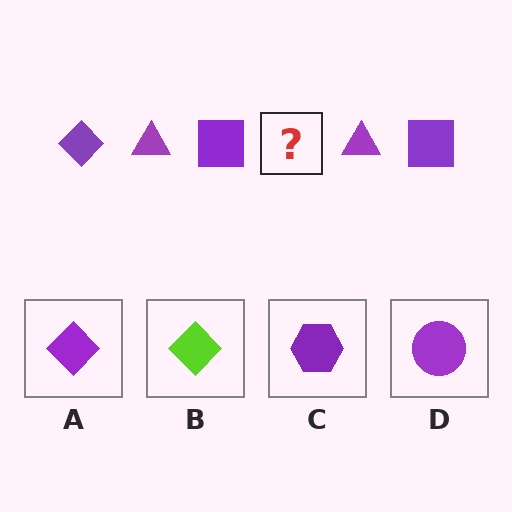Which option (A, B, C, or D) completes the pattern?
A.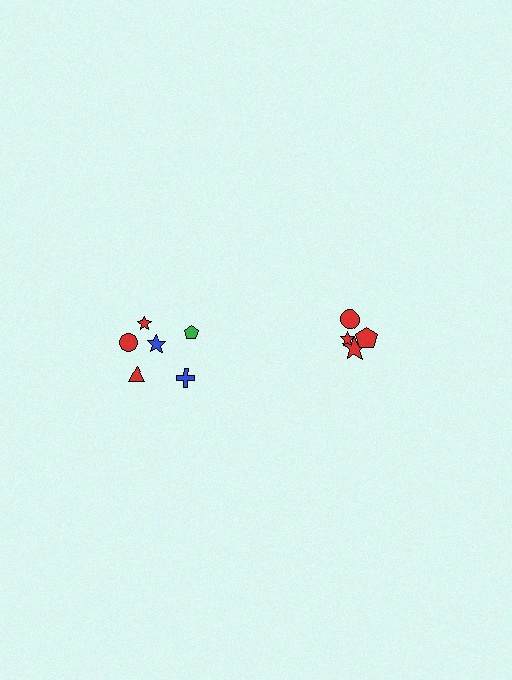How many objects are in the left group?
There are 6 objects.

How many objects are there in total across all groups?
There are 10 objects.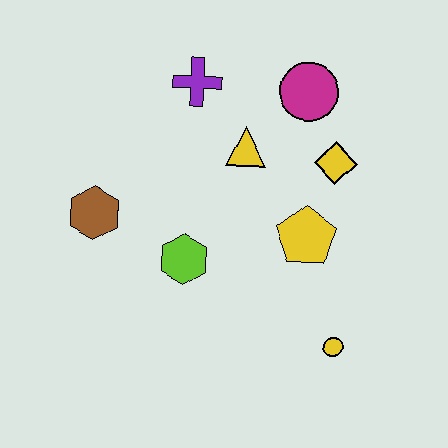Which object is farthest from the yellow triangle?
The yellow circle is farthest from the yellow triangle.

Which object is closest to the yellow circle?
The yellow pentagon is closest to the yellow circle.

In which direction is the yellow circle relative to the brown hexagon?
The yellow circle is to the right of the brown hexagon.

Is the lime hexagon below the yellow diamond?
Yes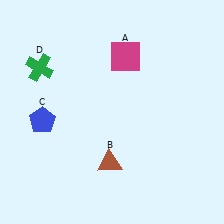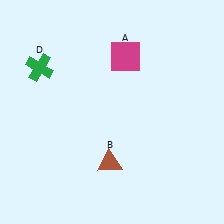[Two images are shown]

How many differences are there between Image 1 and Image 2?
There is 1 difference between the two images.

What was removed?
The blue pentagon (C) was removed in Image 2.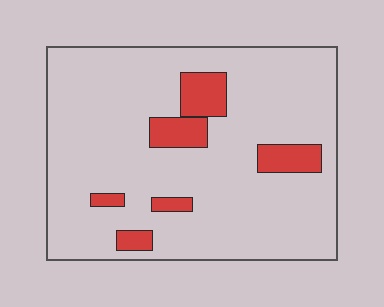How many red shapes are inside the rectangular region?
6.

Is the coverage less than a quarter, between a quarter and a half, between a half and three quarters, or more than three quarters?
Less than a quarter.